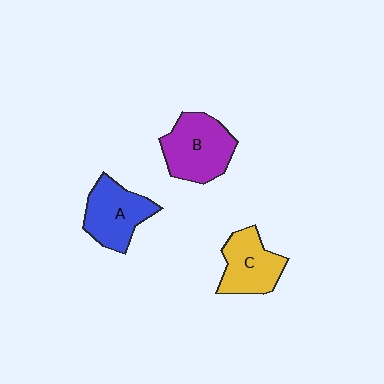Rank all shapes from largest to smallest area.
From largest to smallest: B (purple), A (blue), C (yellow).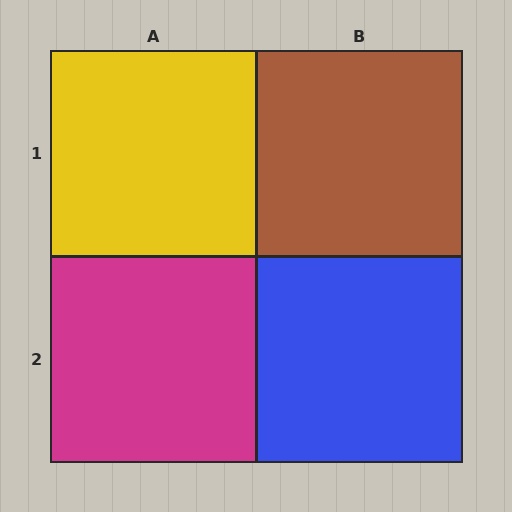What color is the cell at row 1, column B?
Brown.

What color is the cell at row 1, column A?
Yellow.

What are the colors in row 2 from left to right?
Magenta, blue.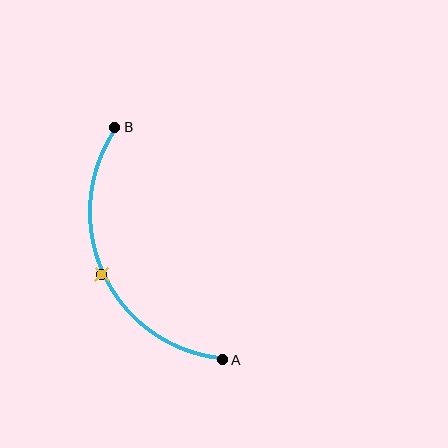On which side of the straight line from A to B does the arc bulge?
The arc bulges to the left of the straight line connecting A and B.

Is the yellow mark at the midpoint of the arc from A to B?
Yes. The yellow mark lies on the arc at equal arc-length from both A and B — it is the arc midpoint.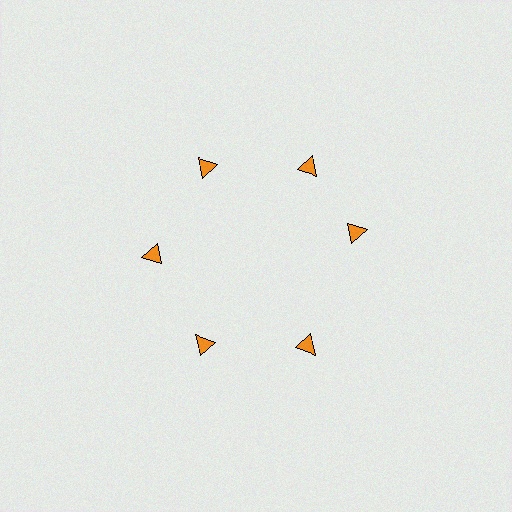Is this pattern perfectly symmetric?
No. The 6 orange triangles are arranged in a ring, but one element near the 3 o'clock position is rotated out of alignment along the ring, breaking the 6-fold rotational symmetry.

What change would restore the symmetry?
The symmetry would be restored by rotating it back into even spacing with its neighbors so that all 6 triangles sit at equal angles and equal distance from the center.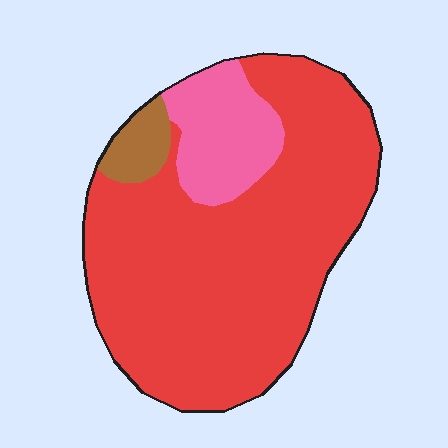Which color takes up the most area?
Red, at roughly 80%.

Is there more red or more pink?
Red.